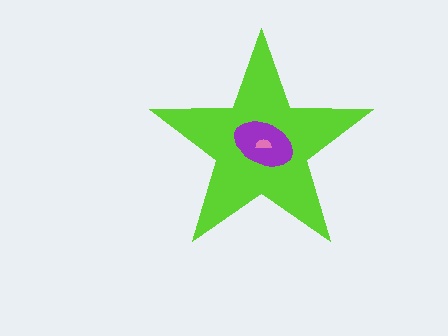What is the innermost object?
The pink semicircle.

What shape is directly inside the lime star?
The purple ellipse.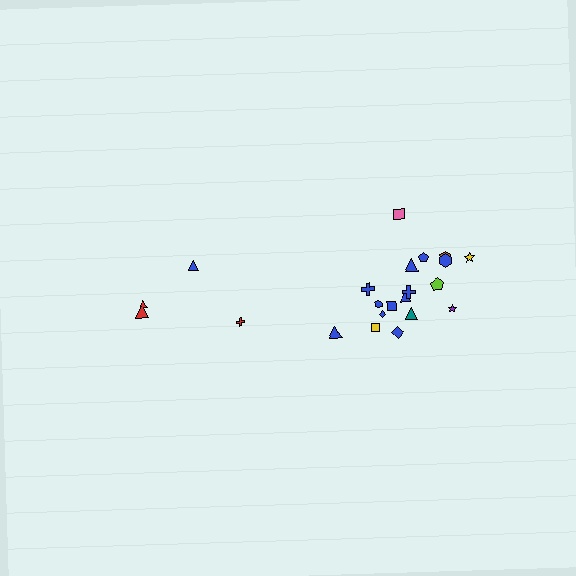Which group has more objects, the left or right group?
The right group.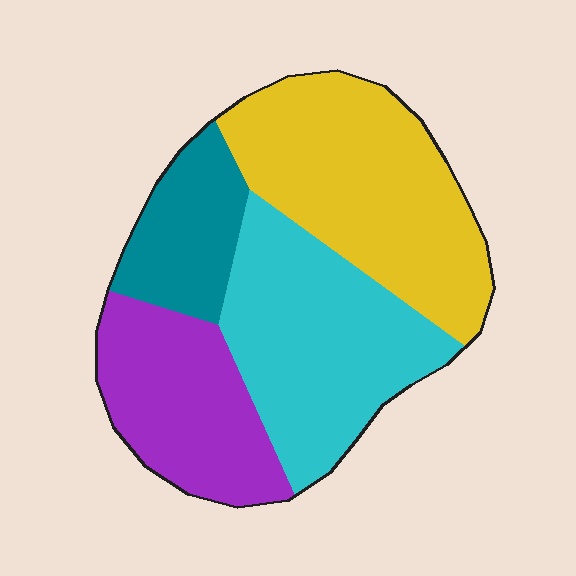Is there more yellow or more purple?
Yellow.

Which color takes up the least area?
Teal, at roughly 15%.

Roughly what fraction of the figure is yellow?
Yellow covers around 35% of the figure.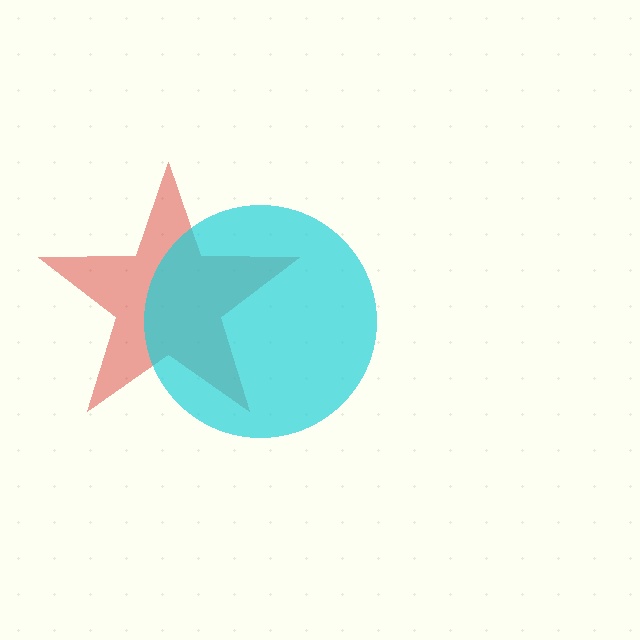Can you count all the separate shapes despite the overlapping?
Yes, there are 2 separate shapes.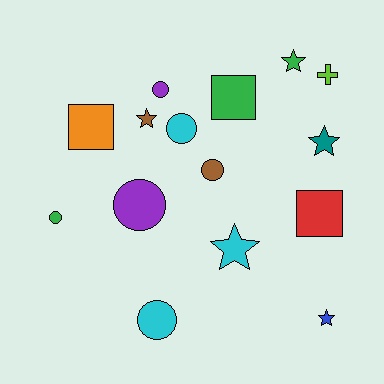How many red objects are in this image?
There is 1 red object.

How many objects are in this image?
There are 15 objects.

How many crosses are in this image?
There is 1 cross.